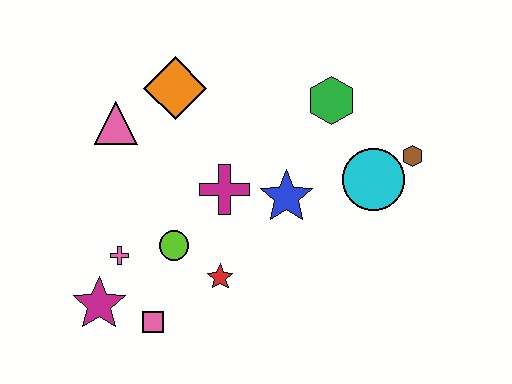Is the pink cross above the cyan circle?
No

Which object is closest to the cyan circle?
The brown hexagon is closest to the cyan circle.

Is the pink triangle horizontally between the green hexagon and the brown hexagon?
No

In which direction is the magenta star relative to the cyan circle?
The magenta star is to the left of the cyan circle.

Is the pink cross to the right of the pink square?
No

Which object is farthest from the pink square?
The brown hexagon is farthest from the pink square.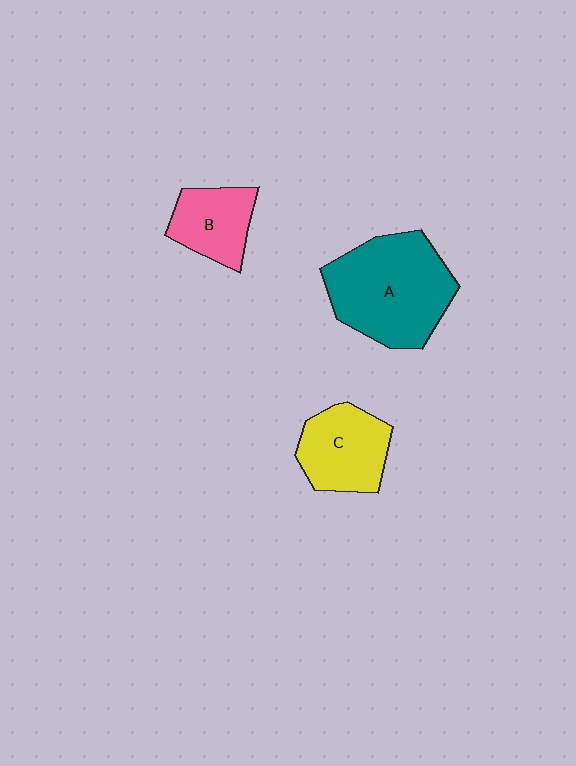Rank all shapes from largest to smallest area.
From largest to smallest: A (teal), C (yellow), B (pink).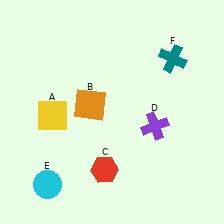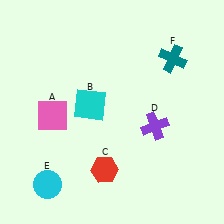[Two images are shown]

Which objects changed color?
A changed from yellow to pink. B changed from orange to cyan.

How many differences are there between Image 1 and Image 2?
There are 2 differences between the two images.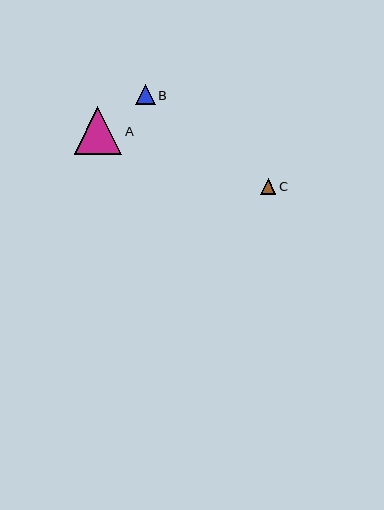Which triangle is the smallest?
Triangle C is the smallest with a size of approximately 15 pixels.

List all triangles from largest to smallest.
From largest to smallest: A, B, C.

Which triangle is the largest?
Triangle A is the largest with a size of approximately 48 pixels.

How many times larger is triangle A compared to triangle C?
Triangle A is approximately 3.1 times the size of triangle C.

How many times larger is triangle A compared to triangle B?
Triangle A is approximately 2.4 times the size of triangle B.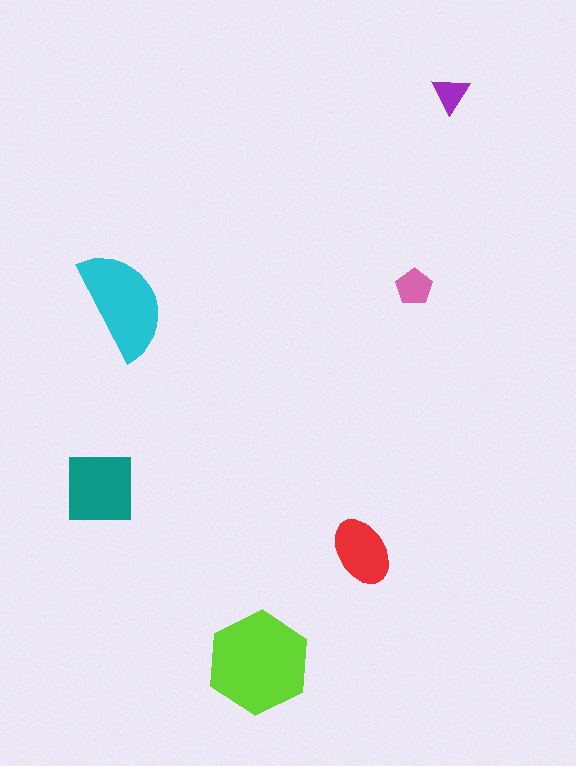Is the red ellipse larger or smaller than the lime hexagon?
Smaller.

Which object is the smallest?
The purple triangle.